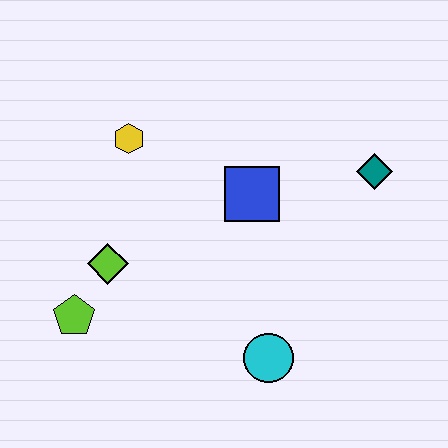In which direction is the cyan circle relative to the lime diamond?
The cyan circle is to the right of the lime diamond.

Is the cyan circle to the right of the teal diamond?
No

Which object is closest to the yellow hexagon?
The lime diamond is closest to the yellow hexagon.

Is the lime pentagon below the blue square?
Yes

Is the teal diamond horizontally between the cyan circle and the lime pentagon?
No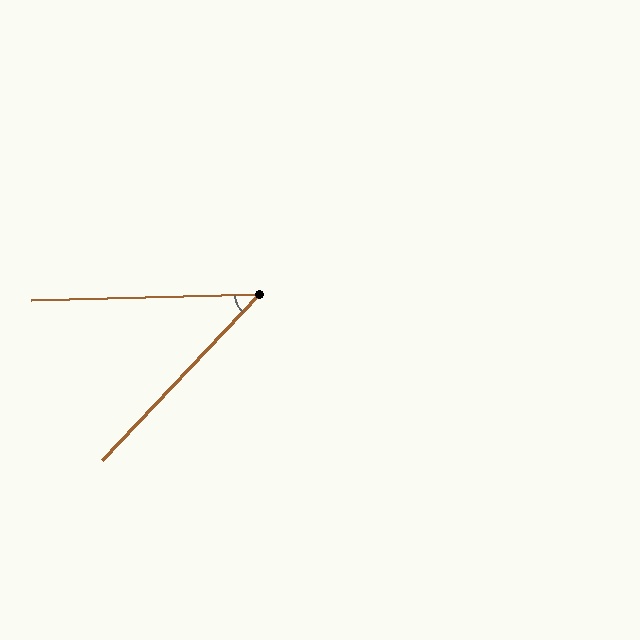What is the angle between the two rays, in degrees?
Approximately 45 degrees.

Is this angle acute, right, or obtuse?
It is acute.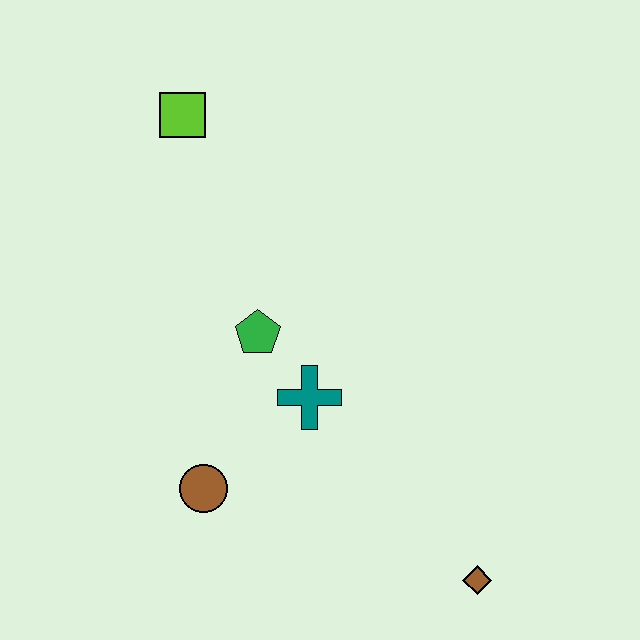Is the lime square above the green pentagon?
Yes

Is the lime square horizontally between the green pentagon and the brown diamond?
No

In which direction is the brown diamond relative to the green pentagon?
The brown diamond is below the green pentagon.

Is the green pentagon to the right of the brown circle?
Yes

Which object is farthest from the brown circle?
The lime square is farthest from the brown circle.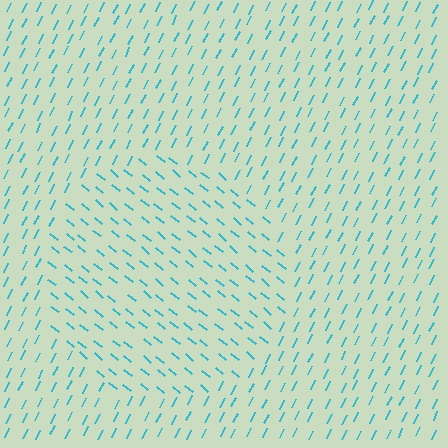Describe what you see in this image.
The image is filled with small cyan line segments. A circle region in the image has lines oriented differently from the surrounding lines, creating a visible texture boundary.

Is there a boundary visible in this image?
Yes, there is a texture boundary formed by a change in line orientation.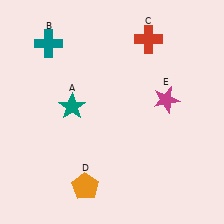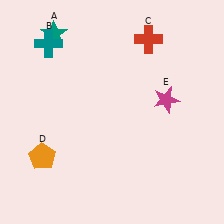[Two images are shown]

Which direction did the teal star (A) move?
The teal star (A) moved up.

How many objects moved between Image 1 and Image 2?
2 objects moved between the two images.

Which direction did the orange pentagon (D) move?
The orange pentagon (D) moved left.